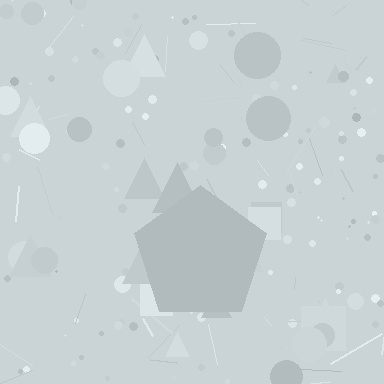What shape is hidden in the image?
A pentagon is hidden in the image.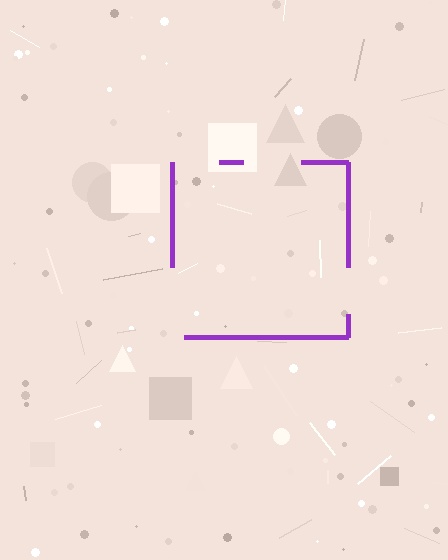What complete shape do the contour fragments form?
The contour fragments form a square.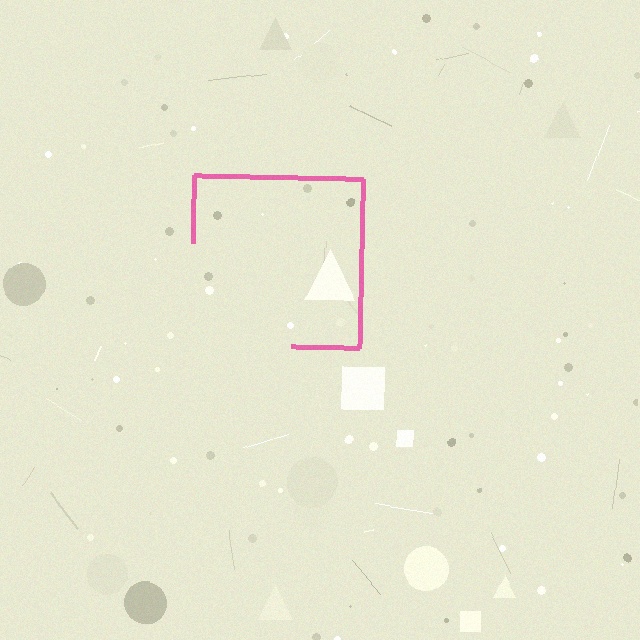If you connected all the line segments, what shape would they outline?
They would outline a square.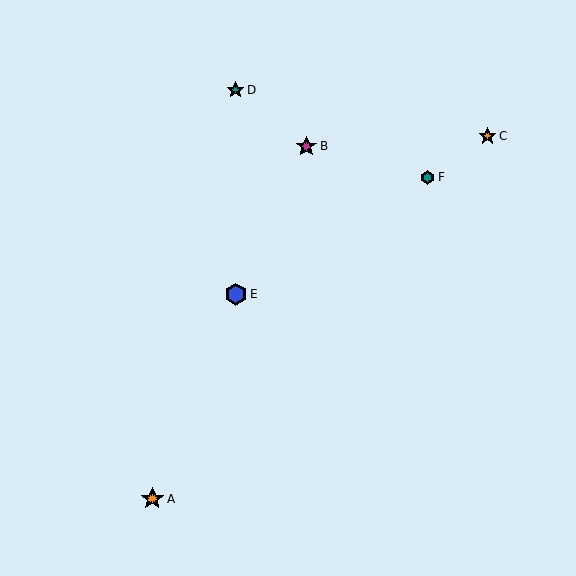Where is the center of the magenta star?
The center of the magenta star is at (306, 146).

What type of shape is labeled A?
Shape A is an orange star.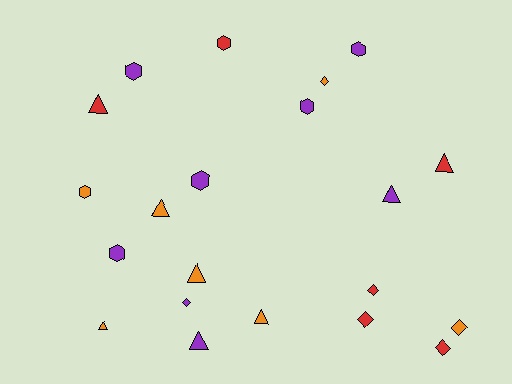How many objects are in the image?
There are 21 objects.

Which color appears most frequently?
Purple, with 8 objects.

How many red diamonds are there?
There are 3 red diamonds.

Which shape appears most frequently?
Triangle, with 8 objects.